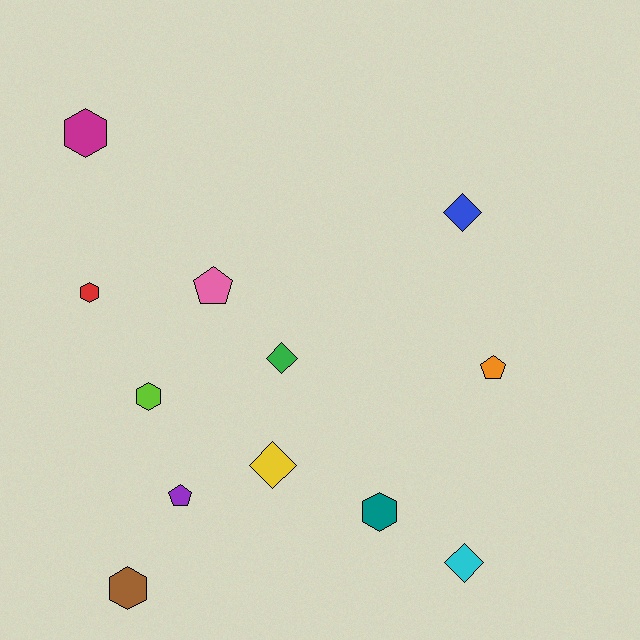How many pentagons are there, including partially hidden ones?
There are 3 pentagons.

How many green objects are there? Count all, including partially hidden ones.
There is 1 green object.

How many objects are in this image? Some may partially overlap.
There are 12 objects.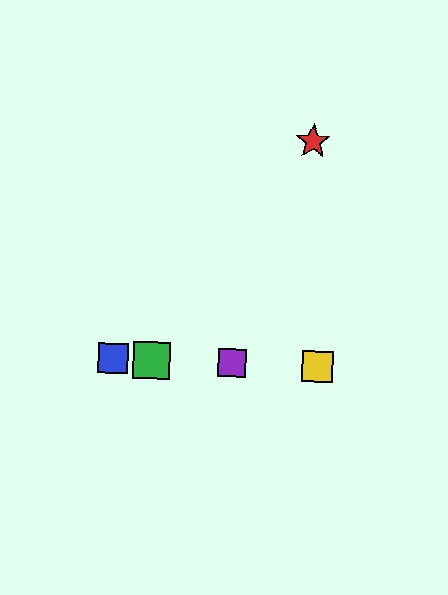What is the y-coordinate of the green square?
The green square is at y≈360.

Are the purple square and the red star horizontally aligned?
No, the purple square is at y≈363 and the red star is at y≈141.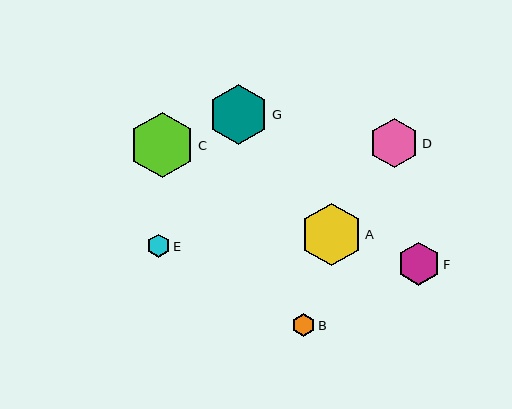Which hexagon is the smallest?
Hexagon E is the smallest with a size of approximately 23 pixels.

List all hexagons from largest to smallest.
From largest to smallest: C, A, G, D, F, B, E.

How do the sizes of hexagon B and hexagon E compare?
Hexagon B and hexagon E are approximately the same size.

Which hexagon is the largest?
Hexagon C is the largest with a size of approximately 66 pixels.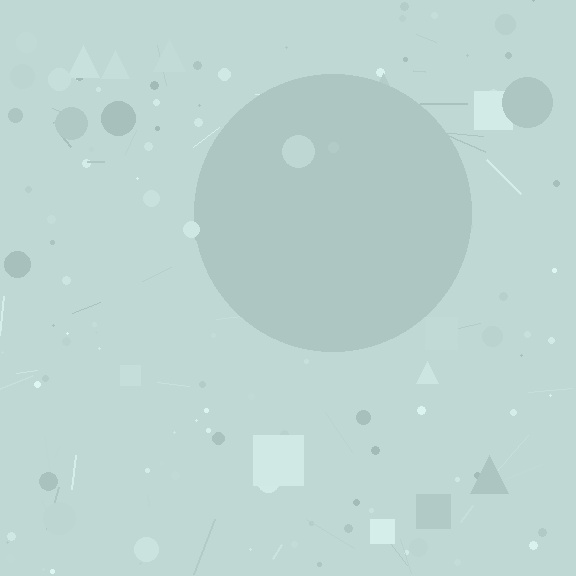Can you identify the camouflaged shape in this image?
The camouflaged shape is a circle.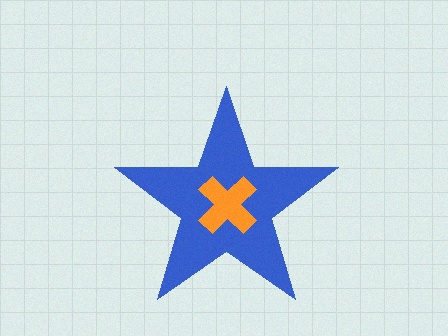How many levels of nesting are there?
2.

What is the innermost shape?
The orange cross.